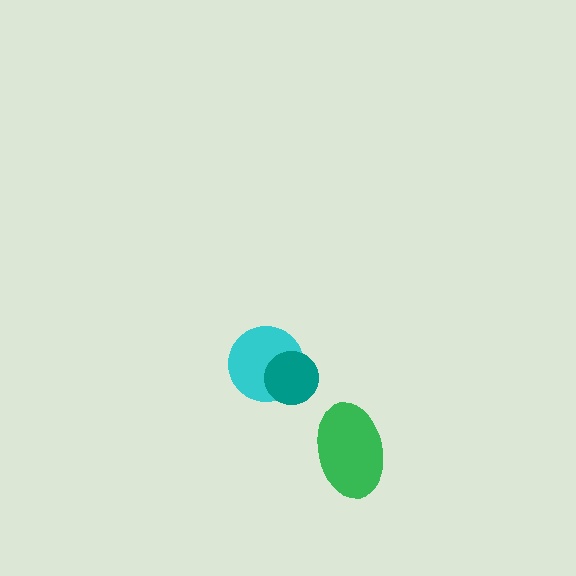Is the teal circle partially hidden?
No, no other shape covers it.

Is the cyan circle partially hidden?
Yes, it is partially covered by another shape.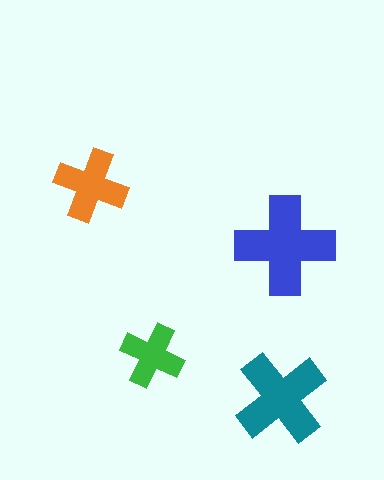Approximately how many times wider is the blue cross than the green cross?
About 1.5 times wider.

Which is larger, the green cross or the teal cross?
The teal one.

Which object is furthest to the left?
The orange cross is leftmost.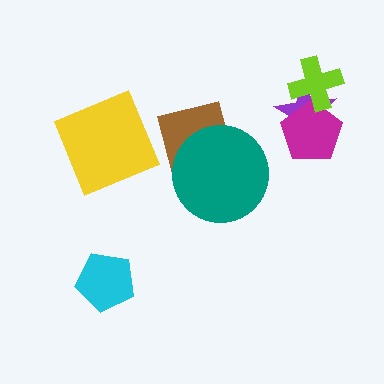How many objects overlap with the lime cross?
2 objects overlap with the lime cross.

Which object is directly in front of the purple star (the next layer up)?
The magenta pentagon is directly in front of the purple star.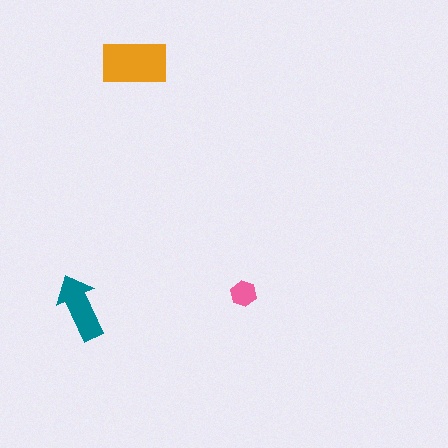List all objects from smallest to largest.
The pink hexagon, the teal arrow, the orange rectangle.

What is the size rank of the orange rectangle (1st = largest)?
1st.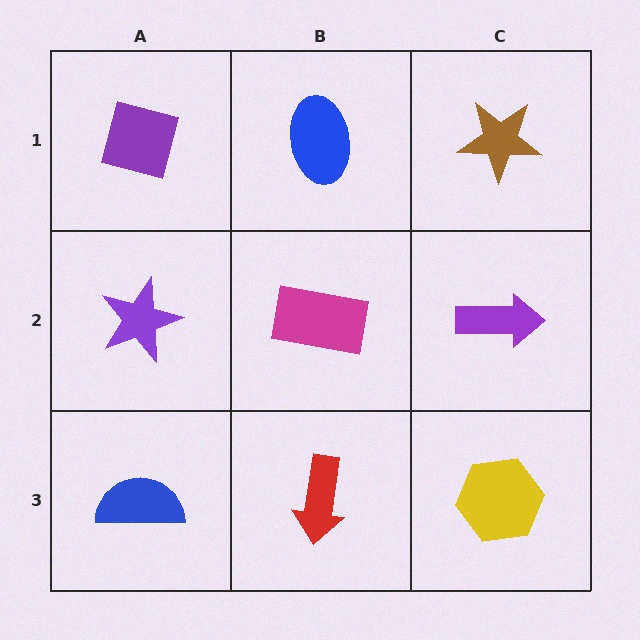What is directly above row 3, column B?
A magenta rectangle.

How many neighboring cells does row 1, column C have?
2.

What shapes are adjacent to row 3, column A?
A purple star (row 2, column A), a red arrow (row 3, column B).